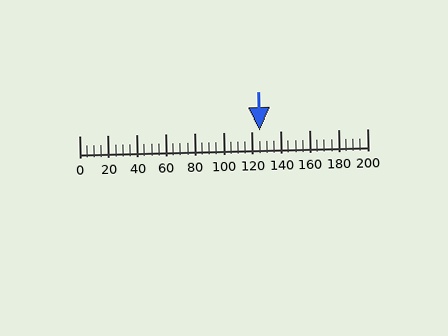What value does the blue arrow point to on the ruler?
The blue arrow points to approximately 125.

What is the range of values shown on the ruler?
The ruler shows values from 0 to 200.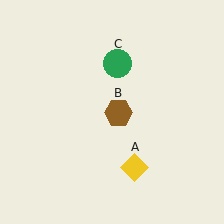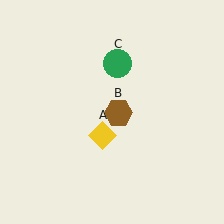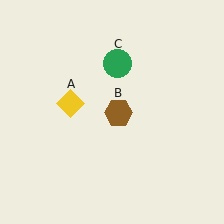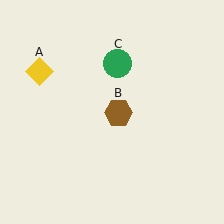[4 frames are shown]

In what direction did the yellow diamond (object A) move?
The yellow diamond (object A) moved up and to the left.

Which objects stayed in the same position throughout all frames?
Brown hexagon (object B) and green circle (object C) remained stationary.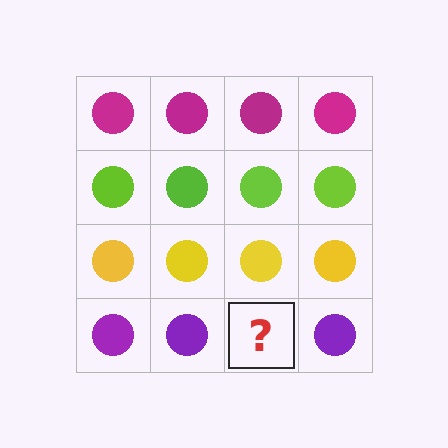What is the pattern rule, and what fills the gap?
The rule is that each row has a consistent color. The gap should be filled with a purple circle.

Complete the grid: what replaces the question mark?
The question mark should be replaced with a purple circle.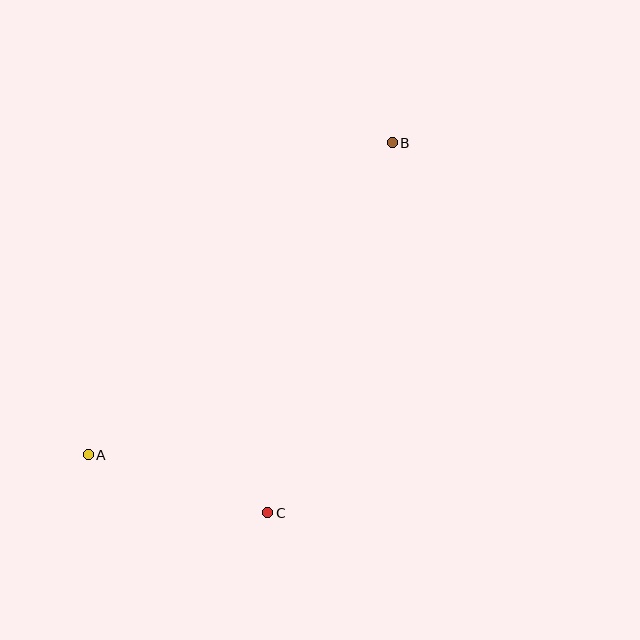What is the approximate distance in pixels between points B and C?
The distance between B and C is approximately 390 pixels.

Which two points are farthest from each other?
Points A and B are farthest from each other.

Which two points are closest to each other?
Points A and C are closest to each other.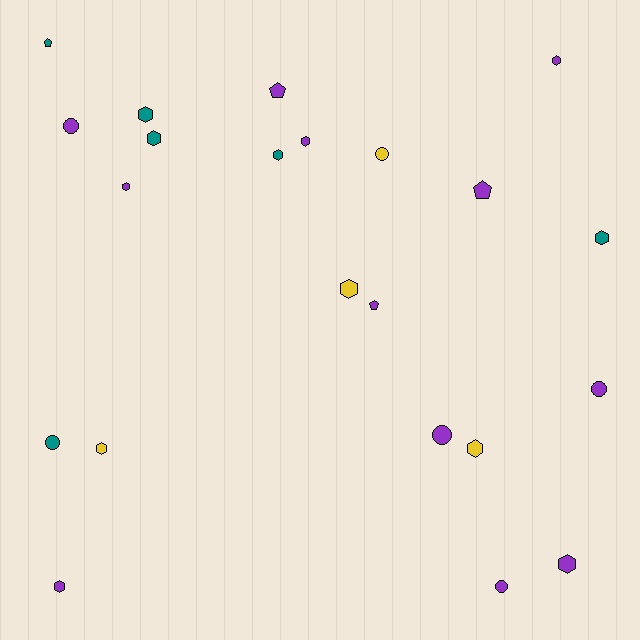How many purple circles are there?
There are 4 purple circles.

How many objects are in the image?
There are 22 objects.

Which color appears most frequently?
Purple, with 12 objects.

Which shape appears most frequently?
Hexagon, with 12 objects.